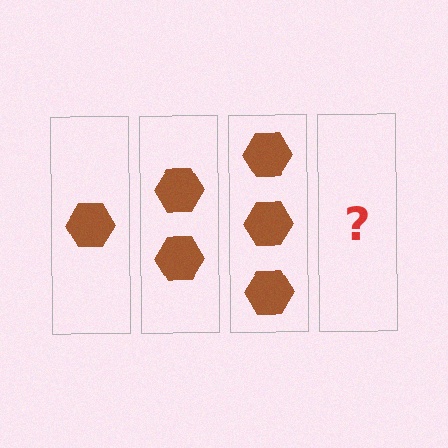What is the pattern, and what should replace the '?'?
The pattern is that each step adds one more hexagon. The '?' should be 4 hexagons.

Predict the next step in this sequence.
The next step is 4 hexagons.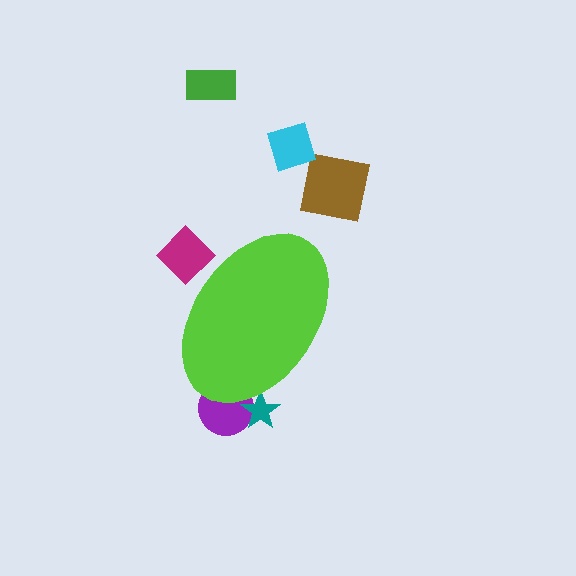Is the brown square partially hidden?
No, the brown square is fully visible.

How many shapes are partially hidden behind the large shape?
3 shapes are partially hidden.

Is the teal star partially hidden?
Yes, the teal star is partially hidden behind the lime ellipse.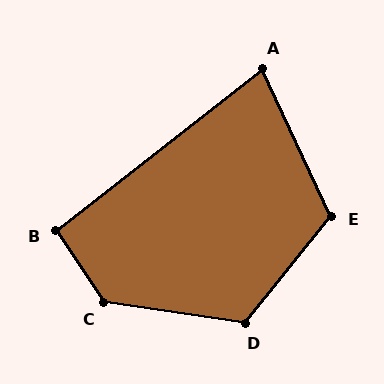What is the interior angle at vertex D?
Approximately 121 degrees (obtuse).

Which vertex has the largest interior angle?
C, at approximately 132 degrees.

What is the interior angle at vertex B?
Approximately 95 degrees (approximately right).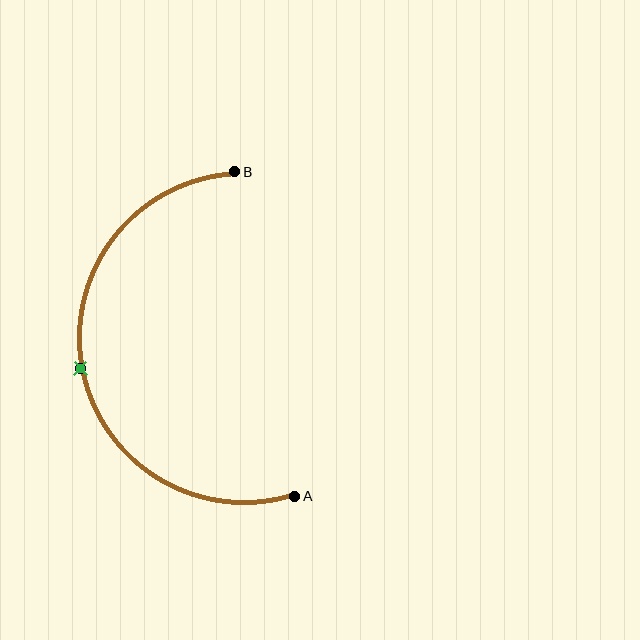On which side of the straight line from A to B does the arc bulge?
The arc bulges to the left of the straight line connecting A and B.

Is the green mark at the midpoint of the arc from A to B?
Yes. The green mark lies on the arc at equal arc-length from both A and B — it is the arc midpoint.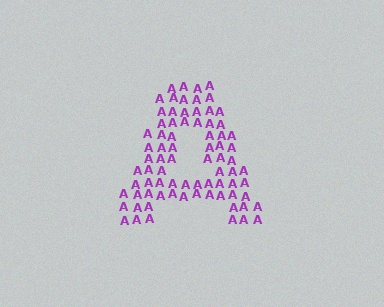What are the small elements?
The small elements are letter A's.